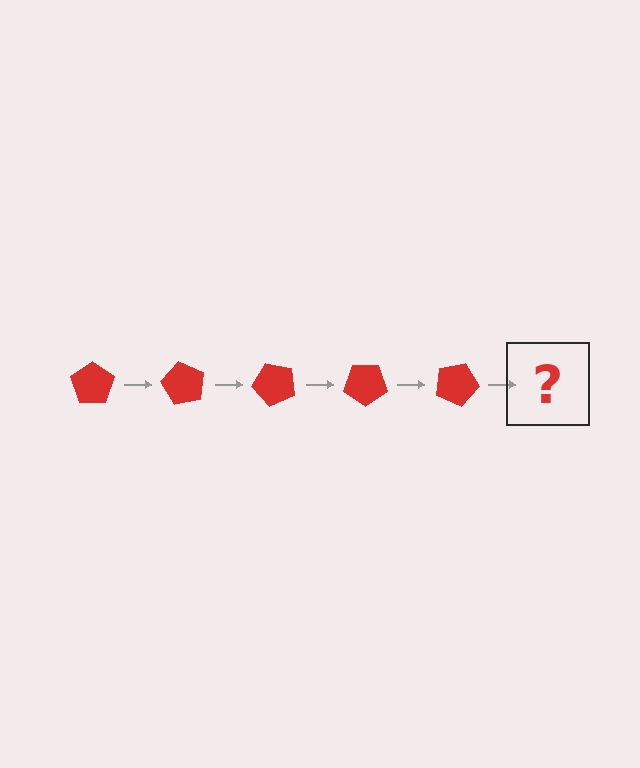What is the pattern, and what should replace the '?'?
The pattern is that the pentagon rotates 60 degrees each step. The '?' should be a red pentagon rotated 300 degrees.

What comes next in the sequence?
The next element should be a red pentagon rotated 300 degrees.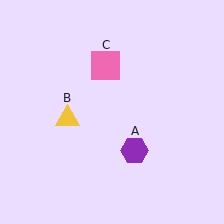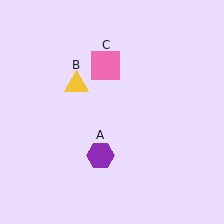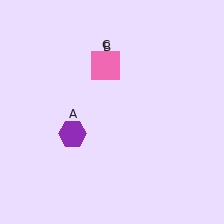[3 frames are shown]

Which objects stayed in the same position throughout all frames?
Pink square (object C) remained stationary.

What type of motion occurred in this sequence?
The purple hexagon (object A), yellow triangle (object B) rotated clockwise around the center of the scene.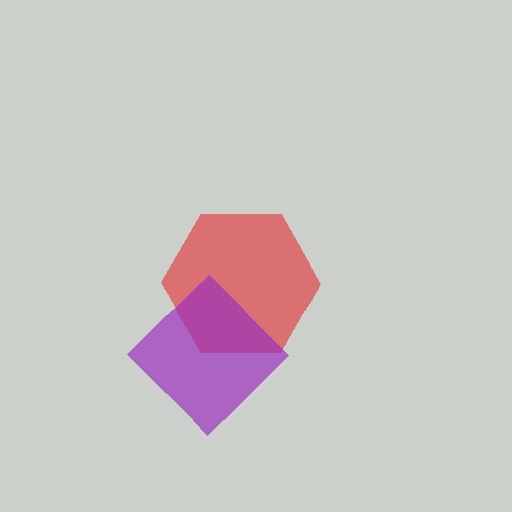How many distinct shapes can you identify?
There are 2 distinct shapes: a red hexagon, a purple diamond.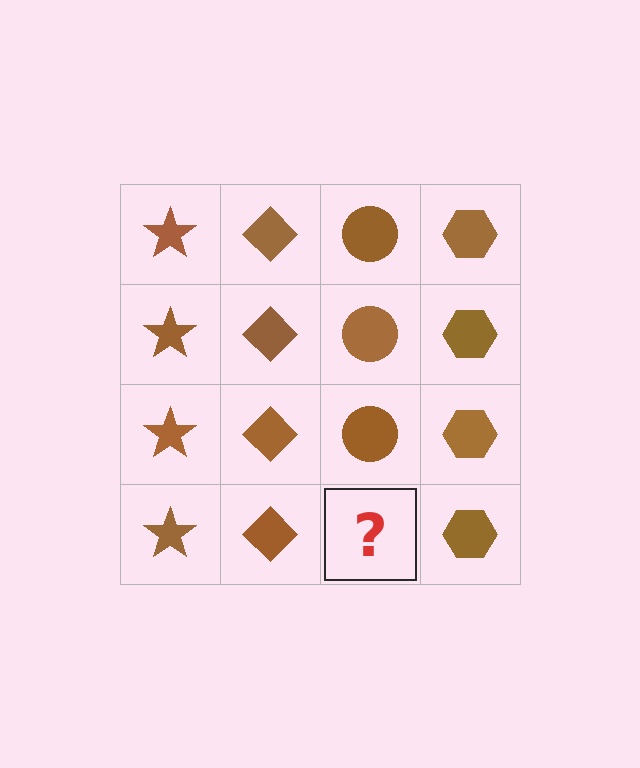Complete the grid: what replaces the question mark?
The question mark should be replaced with a brown circle.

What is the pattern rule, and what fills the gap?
The rule is that each column has a consistent shape. The gap should be filled with a brown circle.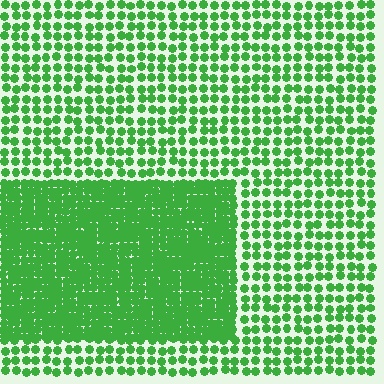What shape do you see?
I see a rectangle.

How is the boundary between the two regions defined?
The boundary is defined by a change in element density (approximately 2.3x ratio). All elements are the same color, size, and shape.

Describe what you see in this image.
The image contains small green elements arranged at two different densities. A rectangle-shaped region is visible where the elements are more densely packed than the surrounding area.